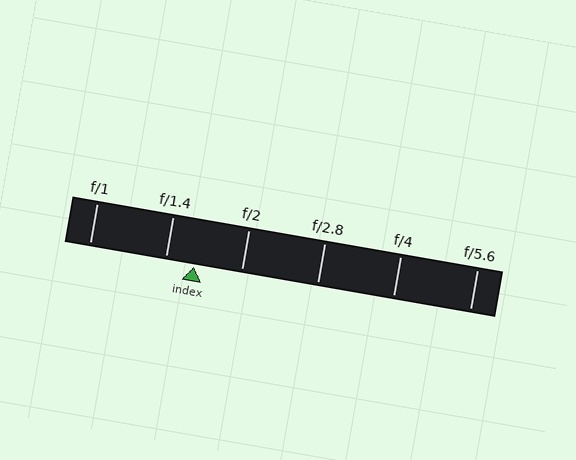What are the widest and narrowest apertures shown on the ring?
The widest aperture shown is f/1 and the narrowest is f/5.6.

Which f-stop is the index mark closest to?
The index mark is closest to f/1.4.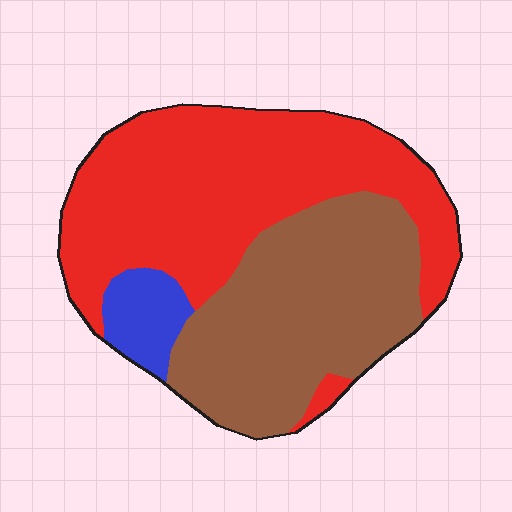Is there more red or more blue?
Red.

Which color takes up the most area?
Red, at roughly 50%.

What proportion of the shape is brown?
Brown takes up about two fifths (2/5) of the shape.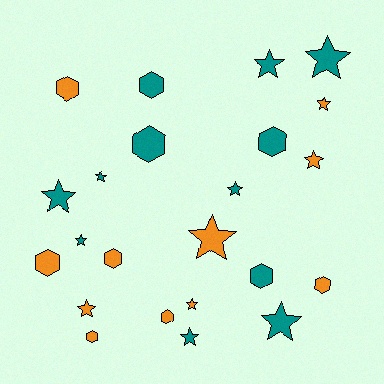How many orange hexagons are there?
There are 6 orange hexagons.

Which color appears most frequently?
Teal, with 12 objects.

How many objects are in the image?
There are 23 objects.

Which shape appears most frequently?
Star, with 13 objects.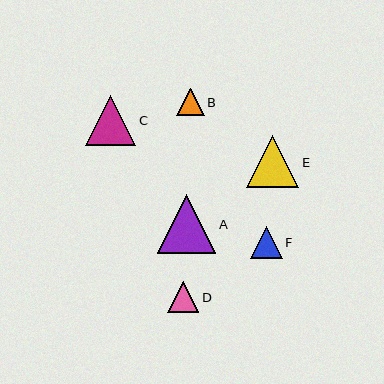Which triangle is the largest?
Triangle A is the largest with a size of approximately 59 pixels.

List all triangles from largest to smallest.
From largest to smallest: A, E, C, F, D, B.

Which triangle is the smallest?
Triangle B is the smallest with a size of approximately 28 pixels.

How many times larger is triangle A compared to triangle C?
Triangle A is approximately 1.2 times the size of triangle C.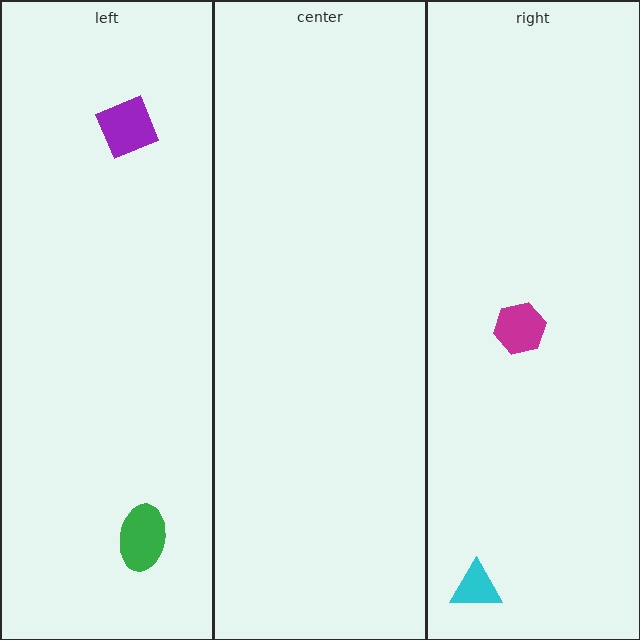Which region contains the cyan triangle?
The right region.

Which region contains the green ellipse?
The left region.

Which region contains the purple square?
The left region.